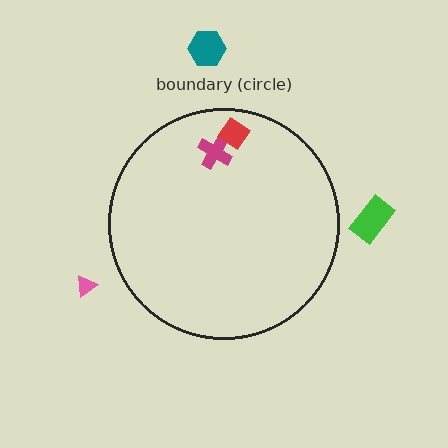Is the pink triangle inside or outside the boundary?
Outside.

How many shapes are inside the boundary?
2 inside, 3 outside.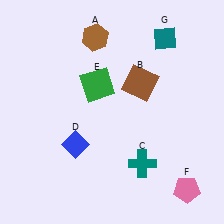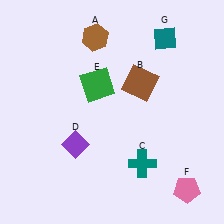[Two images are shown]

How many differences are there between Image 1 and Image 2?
There is 1 difference between the two images.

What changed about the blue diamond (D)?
In Image 1, D is blue. In Image 2, it changed to purple.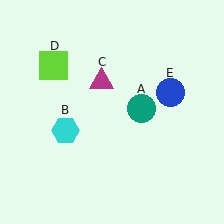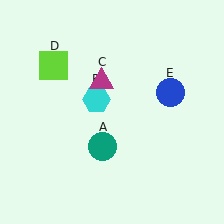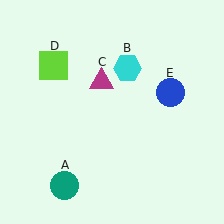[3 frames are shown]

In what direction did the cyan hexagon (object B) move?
The cyan hexagon (object B) moved up and to the right.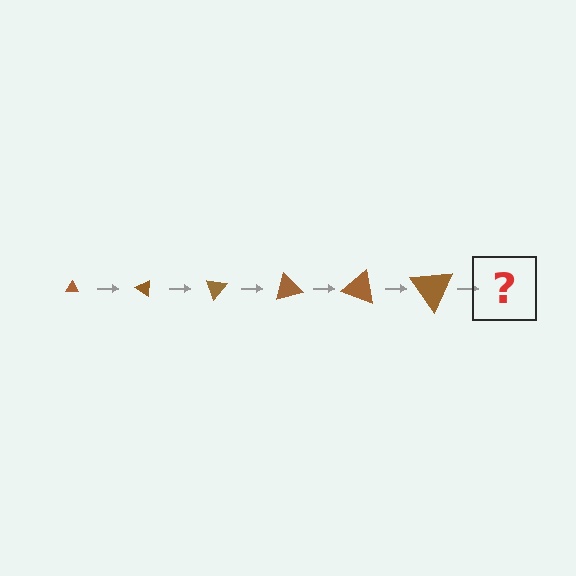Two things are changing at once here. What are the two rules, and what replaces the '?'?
The two rules are that the triangle grows larger each step and it rotates 35 degrees each step. The '?' should be a triangle, larger than the previous one and rotated 210 degrees from the start.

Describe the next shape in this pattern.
It should be a triangle, larger than the previous one and rotated 210 degrees from the start.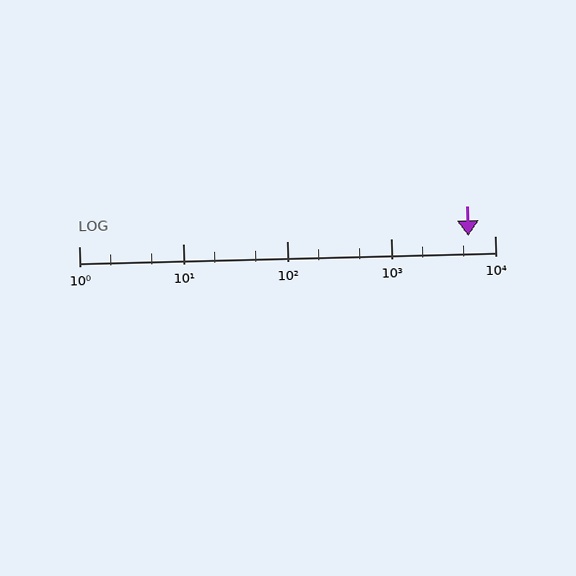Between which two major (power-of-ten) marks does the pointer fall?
The pointer is between 1000 and 10000.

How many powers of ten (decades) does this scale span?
The scale spans 4 decades, from 1 to 10000.